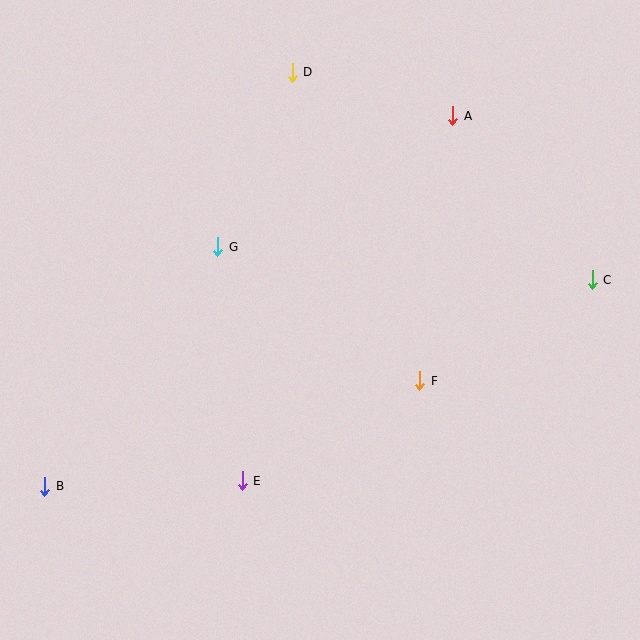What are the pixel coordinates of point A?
Point A is at (453, 116).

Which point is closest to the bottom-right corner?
Point F is closest to the bottom-right corner.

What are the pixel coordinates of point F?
Point F is at (420, 381).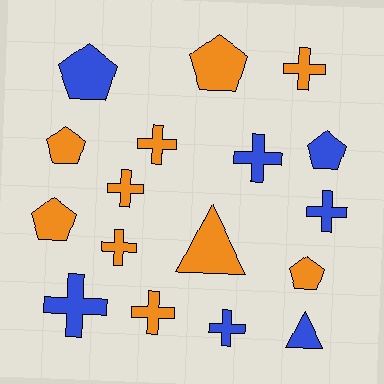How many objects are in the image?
There are 17 objects.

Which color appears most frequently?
Orange, with 10 objects.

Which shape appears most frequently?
Cross, with 9 objects.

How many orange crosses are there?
There are 5 orange crosses.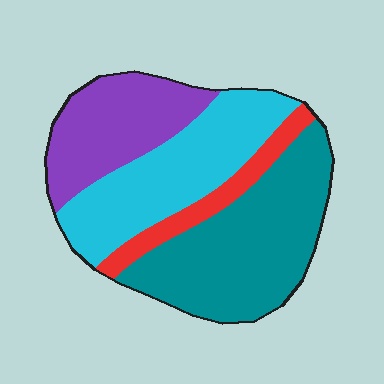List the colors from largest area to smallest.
From largest to smallest: teal, cyan, purple, red.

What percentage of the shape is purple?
Purple covers roughly 25% of the shape.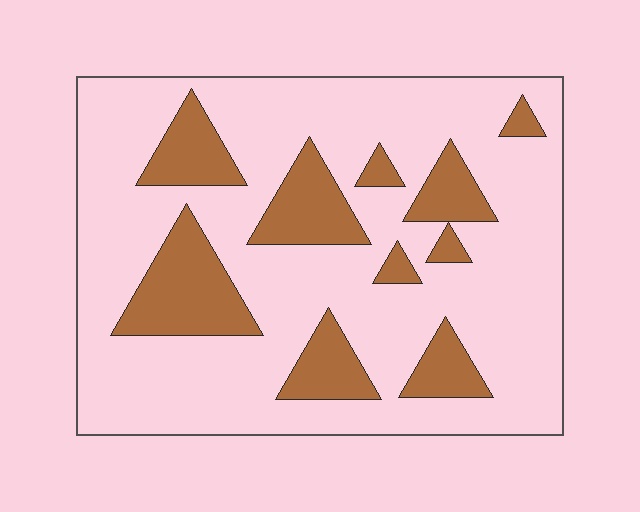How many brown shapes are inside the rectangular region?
10.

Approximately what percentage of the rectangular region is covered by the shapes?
Approximately 25%.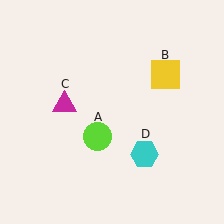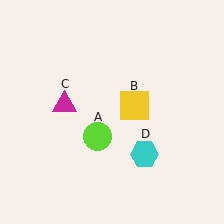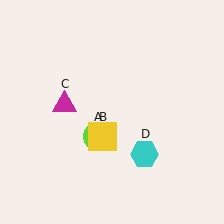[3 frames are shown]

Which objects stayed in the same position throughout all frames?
Lime circle (object A) and magenta triangle (object C) and cyan hexagon (object D) remained stationary.